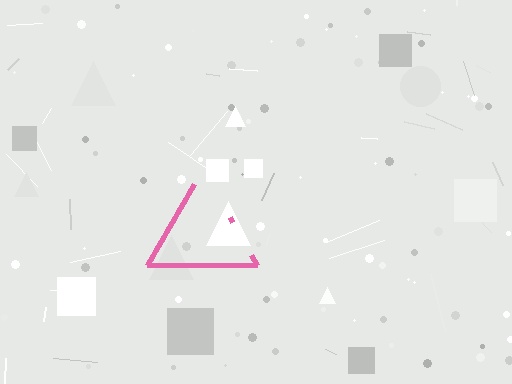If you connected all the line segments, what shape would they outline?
They would outline a triangle.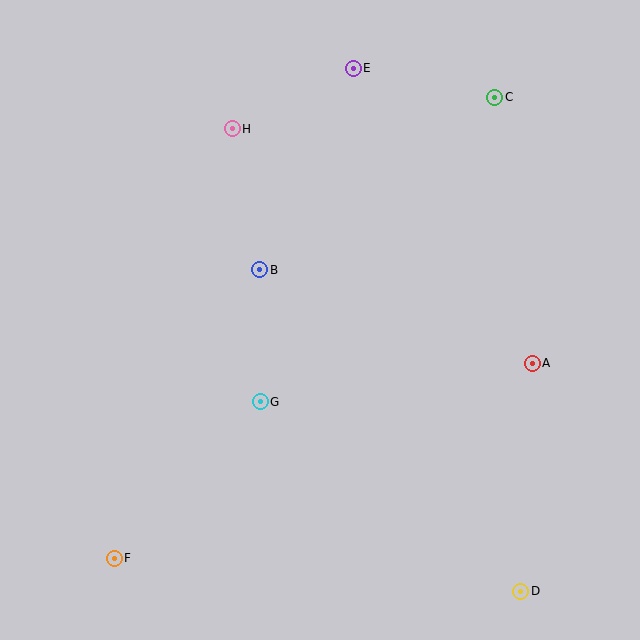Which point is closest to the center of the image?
Point B at (260, 270) is closest to the center.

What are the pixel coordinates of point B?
Point B is at (260, 270).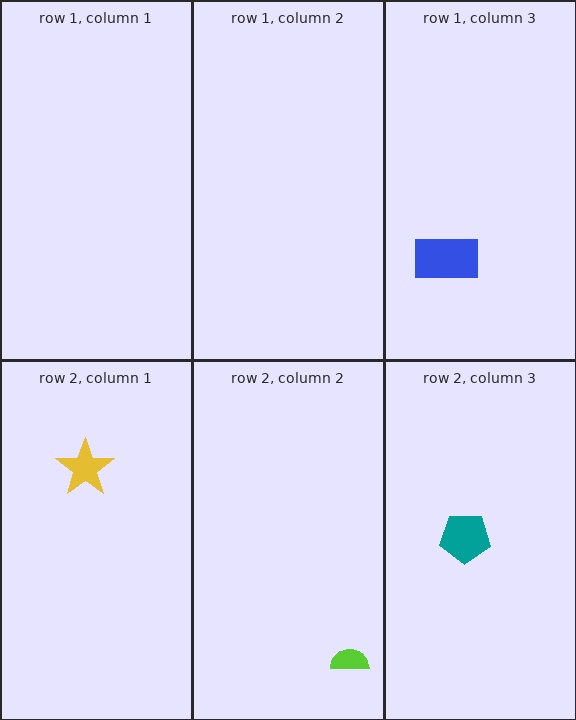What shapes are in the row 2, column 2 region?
The lime semicircle.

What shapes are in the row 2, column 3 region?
The teal pentagon.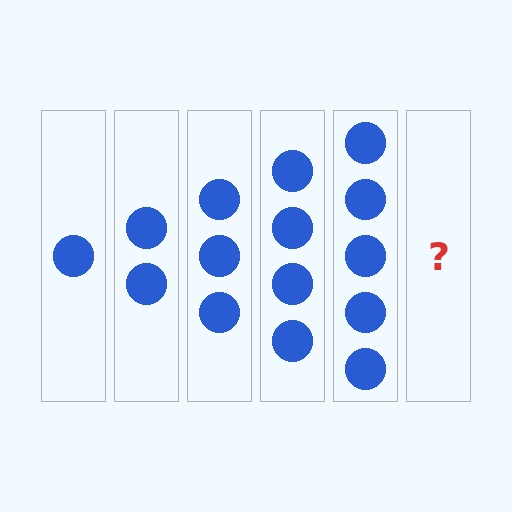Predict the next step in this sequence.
The next step is 6 circles.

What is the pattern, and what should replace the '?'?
The pattern is that each step adds one more circle. The '?' should be 6 circles.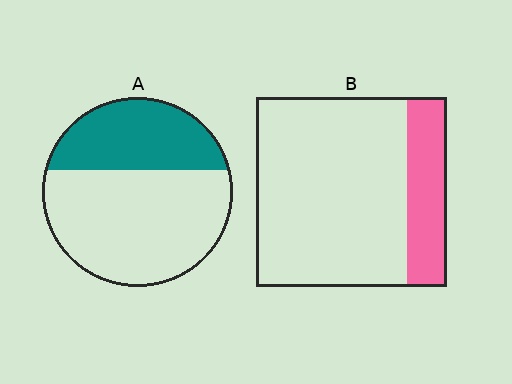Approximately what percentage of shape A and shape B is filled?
A is approximately 35% and B is approximately 20%.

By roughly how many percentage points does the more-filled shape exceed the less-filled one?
By roughly 15 percentage points (A over B).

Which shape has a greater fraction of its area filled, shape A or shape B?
Shape A.